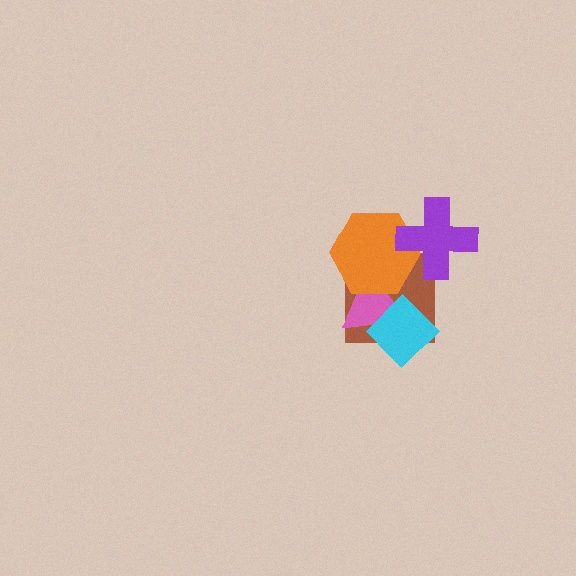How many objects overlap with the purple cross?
2 objects overlap with the purple cross.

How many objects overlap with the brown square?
4 objects overlap with the brown square.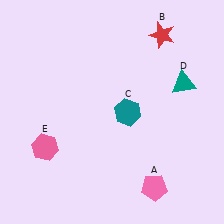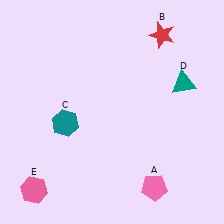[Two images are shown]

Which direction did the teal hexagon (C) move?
The teal hexagon (C) moved left.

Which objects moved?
The objects that moved are: the teal hexagon (C), the pink hexagon (E).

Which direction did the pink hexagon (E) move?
The pink hexagon (E) moved down.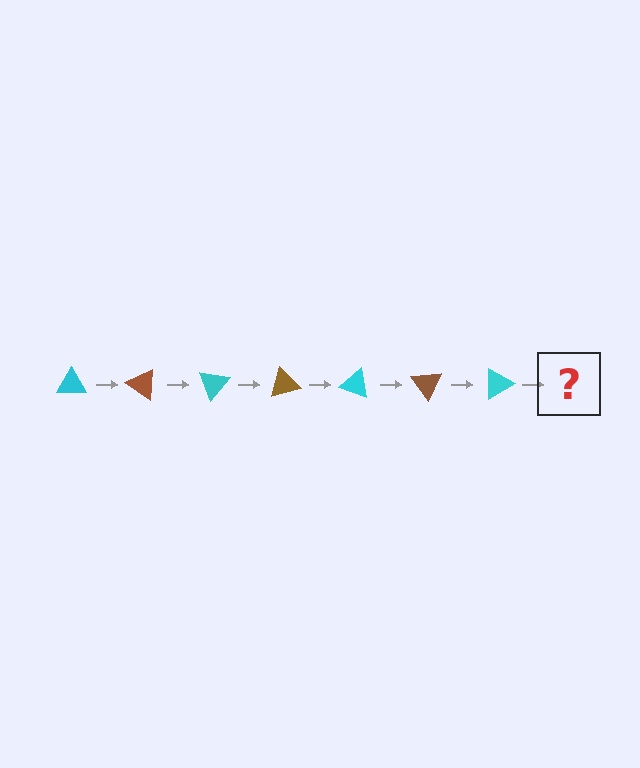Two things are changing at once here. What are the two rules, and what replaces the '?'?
The two rules are that it rotates 35 degrees each step and the color cycles through cyan and brown. The '?' should be a brown triangle, rotated 245 degrees from the start.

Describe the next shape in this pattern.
It should be a brown triangle, rotated 245 degrees from the start.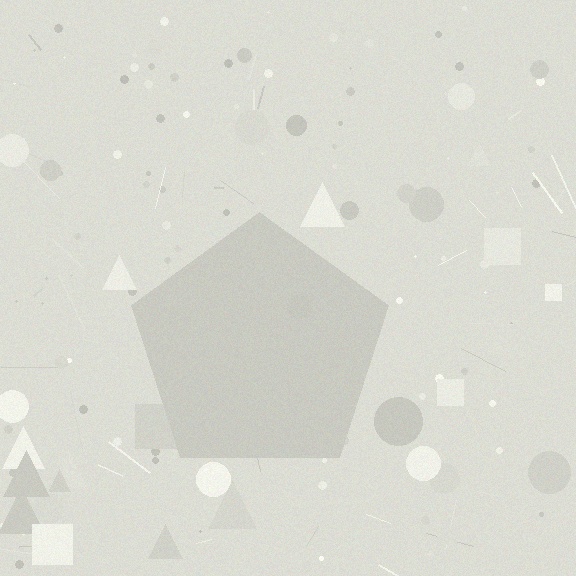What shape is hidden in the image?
A pentagon is hidden in the image.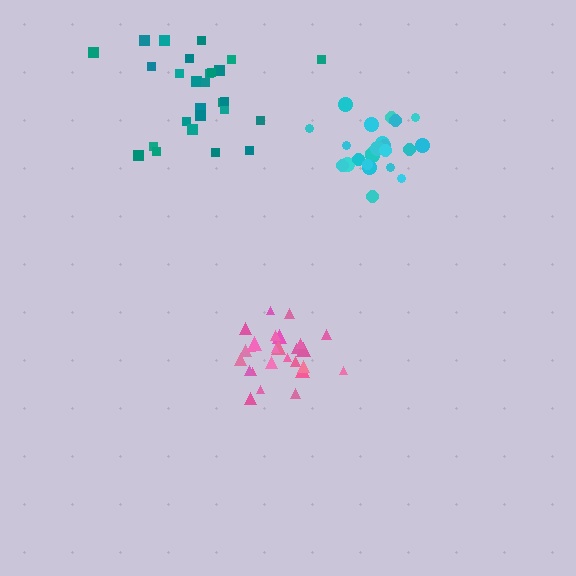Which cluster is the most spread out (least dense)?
Teal.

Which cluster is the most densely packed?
Pink.